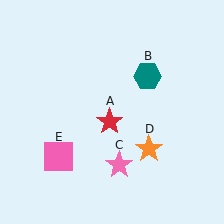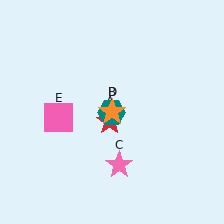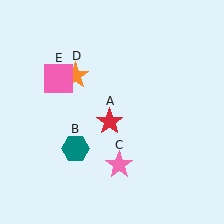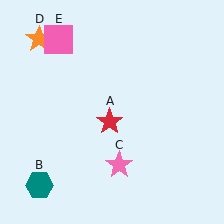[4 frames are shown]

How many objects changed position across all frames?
3 objects changed position: teal hexagon (object B), orange star (object D), pink square (object E).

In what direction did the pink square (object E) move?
The pink square (object E) moved up.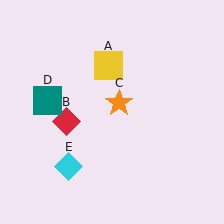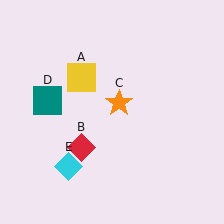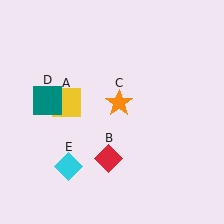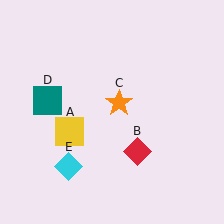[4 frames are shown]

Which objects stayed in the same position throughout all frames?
Orange star (object C) and teal square (object D) and cyan diamond (object E) remained stationary.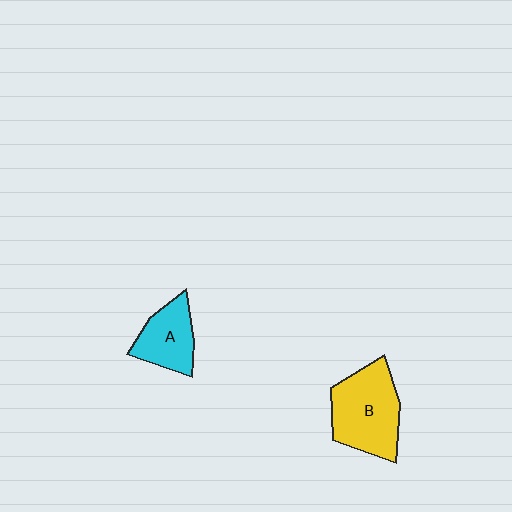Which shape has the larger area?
Shape B (yellow).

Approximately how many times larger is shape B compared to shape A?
Approximately 1.6 times.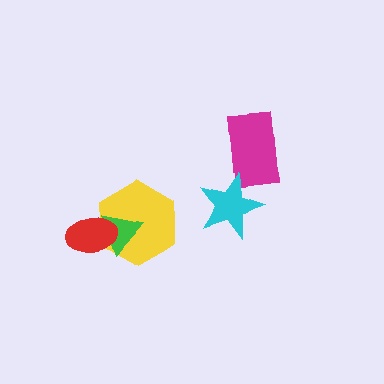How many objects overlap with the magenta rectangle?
1 object overlaps with the magenta rectangle.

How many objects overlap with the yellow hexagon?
2 objects overlap with the yellow hexagon.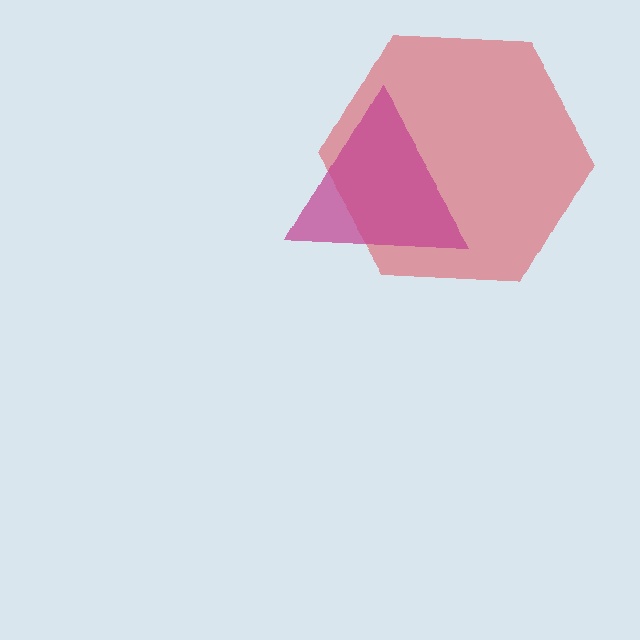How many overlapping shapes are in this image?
There are 2 overlapping shapes in the image.